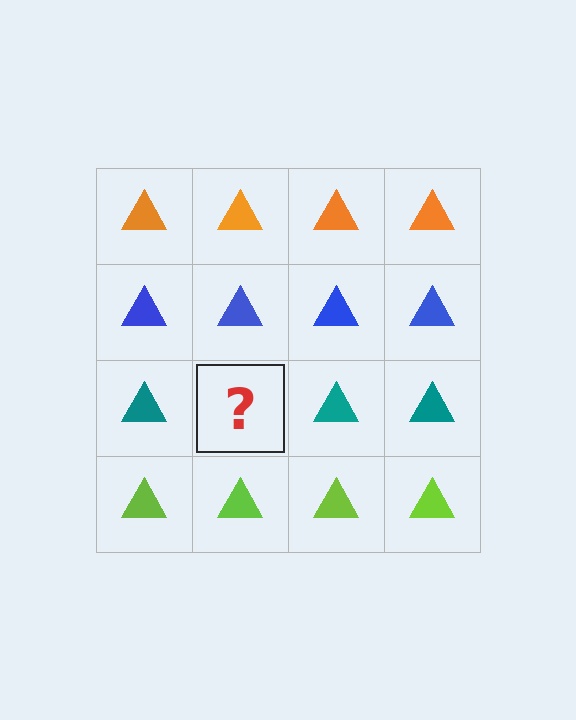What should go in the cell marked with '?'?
The missing cell should contain a teal triangle.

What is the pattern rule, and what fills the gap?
The rule is that each row has a consistent color. The gap should be filled with a teal triangle.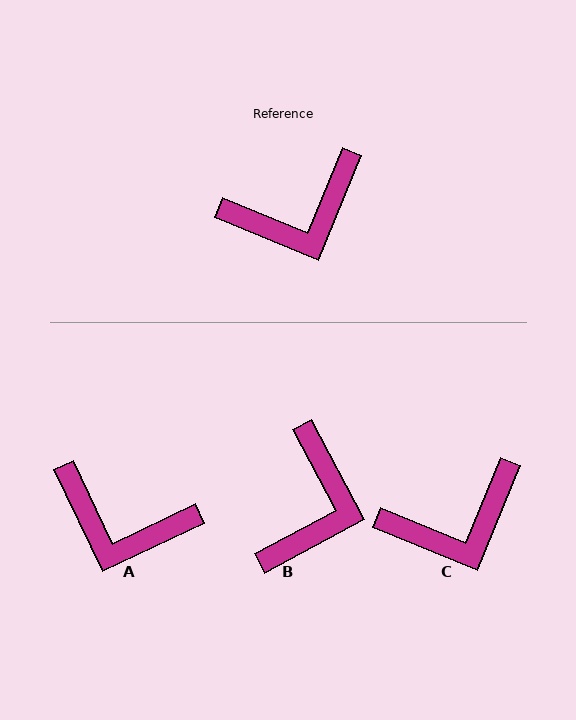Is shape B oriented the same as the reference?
No, it is off by about 50 degrees.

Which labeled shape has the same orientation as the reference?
C.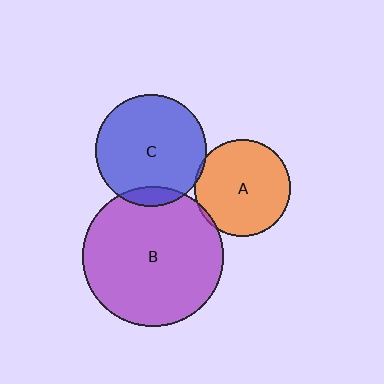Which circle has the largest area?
Circle B (purple).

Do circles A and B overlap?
Yes.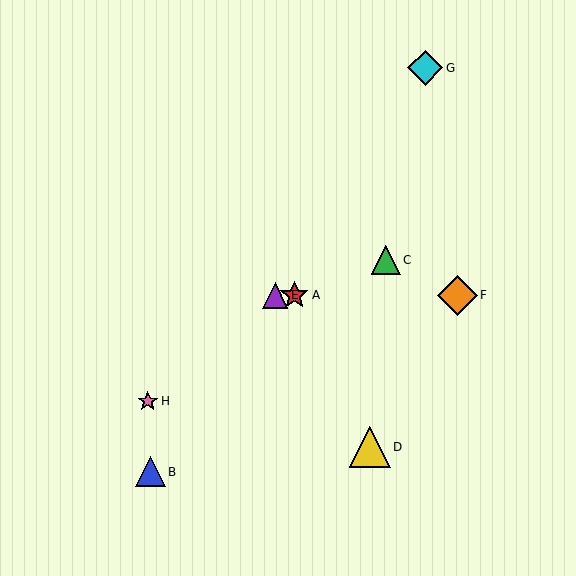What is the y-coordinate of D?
Object D is at y≈447.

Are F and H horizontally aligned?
No, F is at y≈295 and H is at y≈401.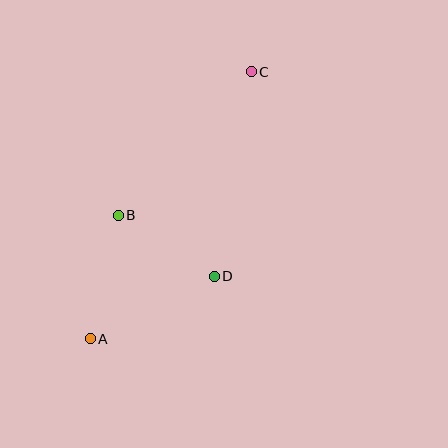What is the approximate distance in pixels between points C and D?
The distance between C and D is approximately 208 pixels.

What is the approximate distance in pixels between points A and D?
The distance between A and D is approximately 139 pixels.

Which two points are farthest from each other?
Points A and C are farthest from each other.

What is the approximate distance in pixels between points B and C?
The distance between B and C is approximately 196 pixels.